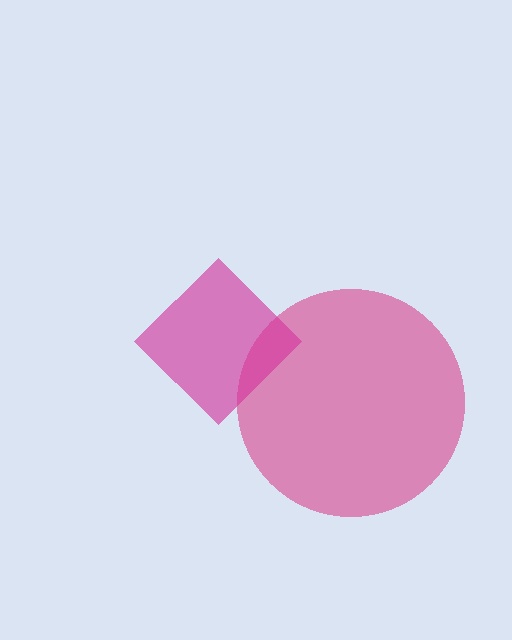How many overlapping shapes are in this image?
There are 2 overlapping shapes in the image.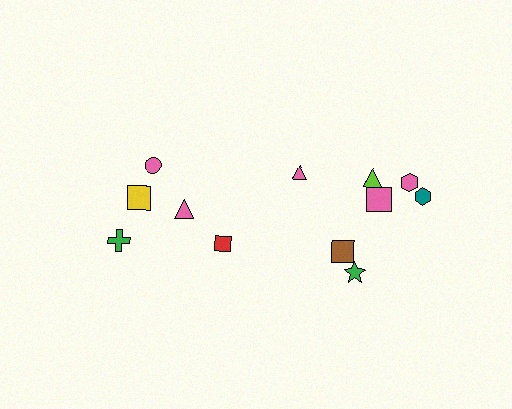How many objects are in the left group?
There are 5 objects.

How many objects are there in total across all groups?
There are 12 objects.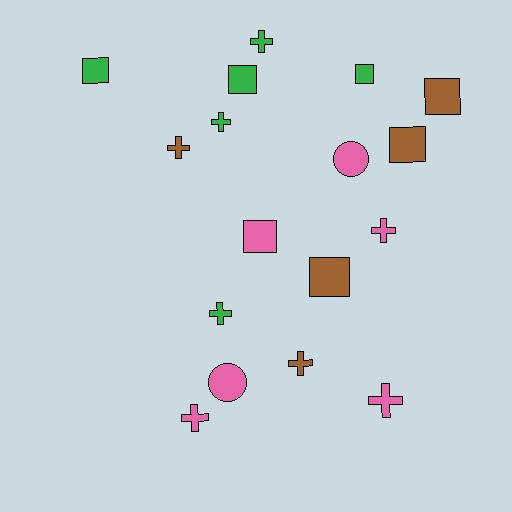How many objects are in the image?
There are 17 objects.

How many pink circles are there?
There are 2 pink circles.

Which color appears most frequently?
Green, with 6 objects.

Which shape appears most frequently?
Cross, with 8 objects.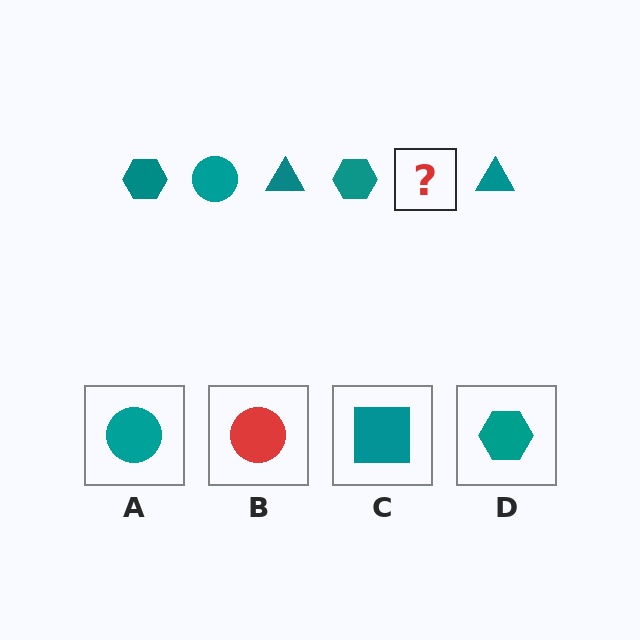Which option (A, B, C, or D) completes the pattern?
A.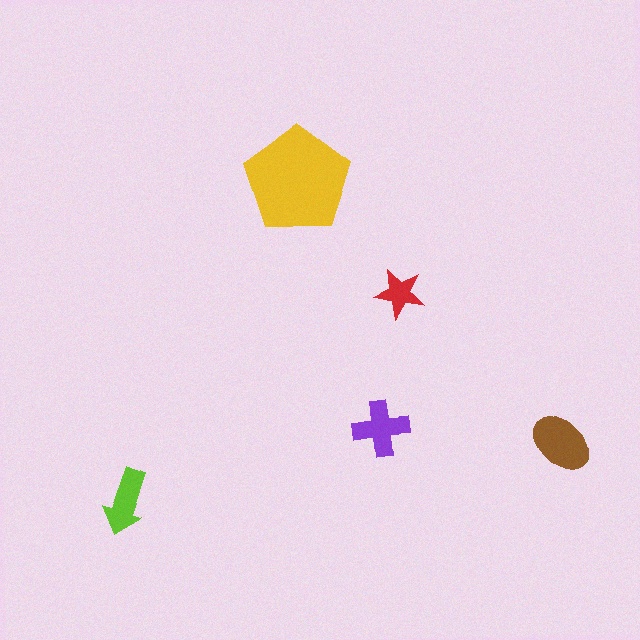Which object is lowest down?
The lime arrow is bottommost.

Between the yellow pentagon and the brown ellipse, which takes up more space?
The yellow pentagon.